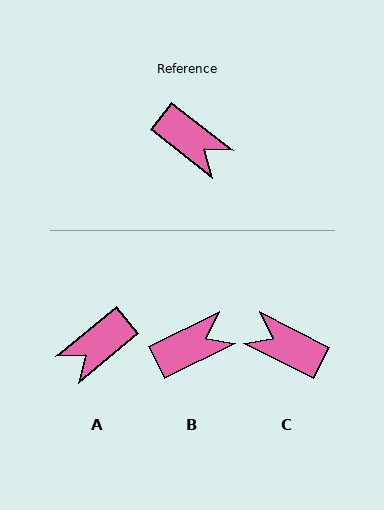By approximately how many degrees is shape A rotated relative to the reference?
Approximately 102 degrees clockwise.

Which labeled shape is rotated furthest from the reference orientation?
C, about 169 degrees away.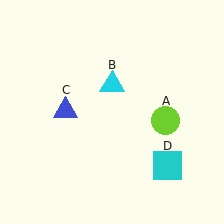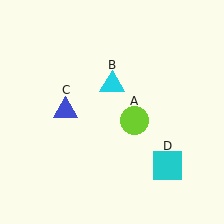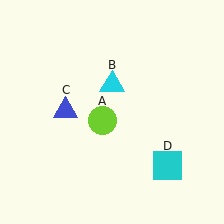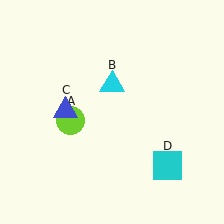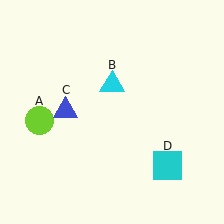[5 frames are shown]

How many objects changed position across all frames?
1 object changed position: lime circle (object A).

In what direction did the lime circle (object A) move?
The lime circle (object A) moved left.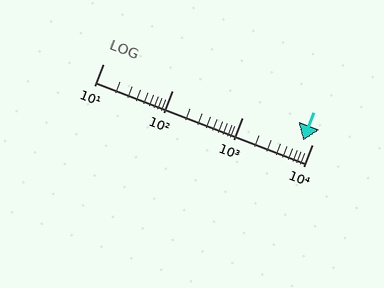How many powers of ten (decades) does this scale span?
The scale spans 3 decades, from 10 to 10000.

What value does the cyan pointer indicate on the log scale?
The pointer indicates approximately 7400.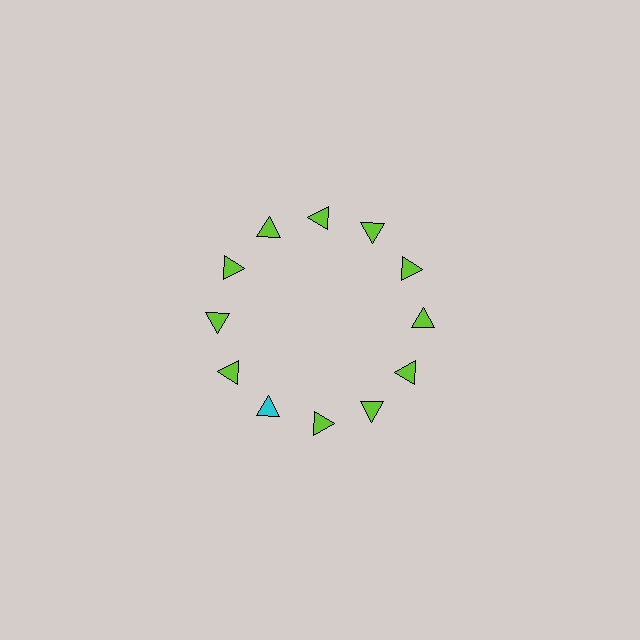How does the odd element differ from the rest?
It has a different color: cyan instead of lime.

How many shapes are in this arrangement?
There are 12 shapes arranged in a ring pattern.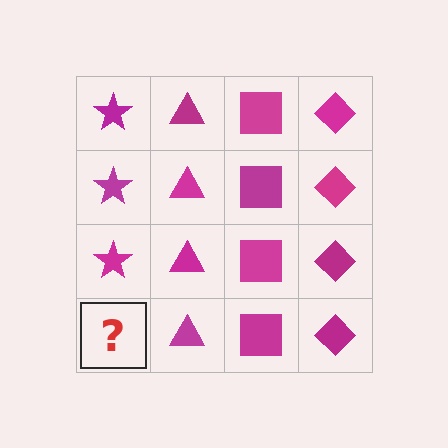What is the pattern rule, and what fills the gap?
The rule is that each column has a consistent shape. The gap should be filled with a magenta star.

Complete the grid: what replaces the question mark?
The question mark should be replaced with a magenta star.